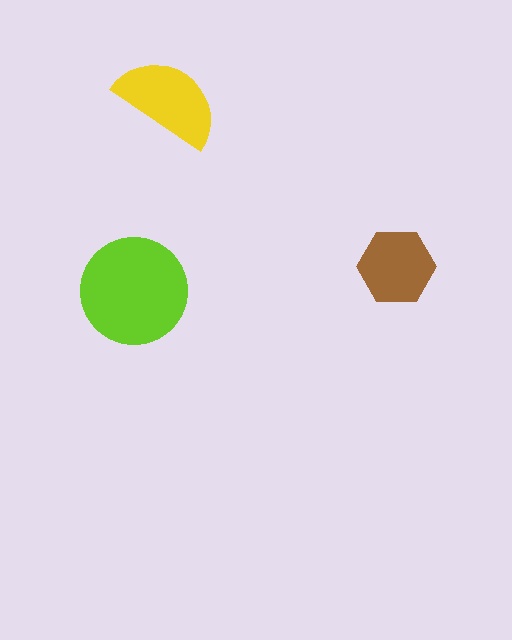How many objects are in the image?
There are 3 objects in the image.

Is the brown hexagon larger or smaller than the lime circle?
Smaller.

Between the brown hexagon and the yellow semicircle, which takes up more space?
The yellow semicircle.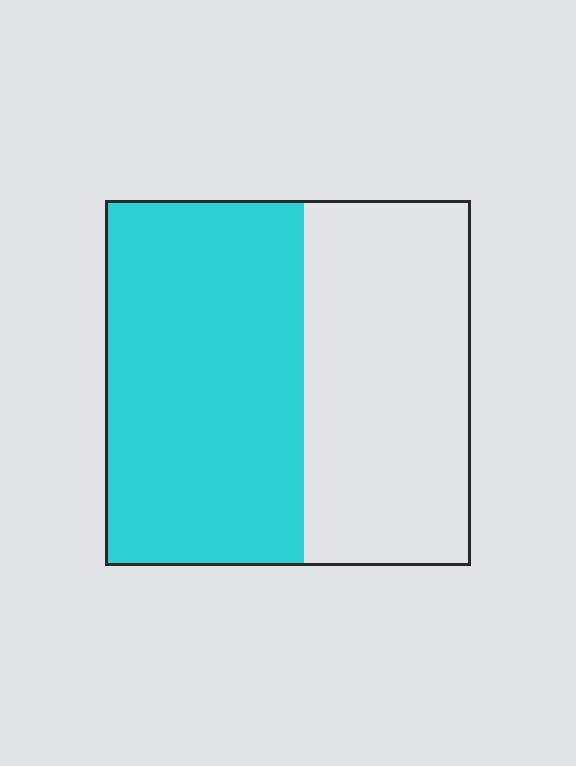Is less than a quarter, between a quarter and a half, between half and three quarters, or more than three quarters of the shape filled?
Between half and three quarters.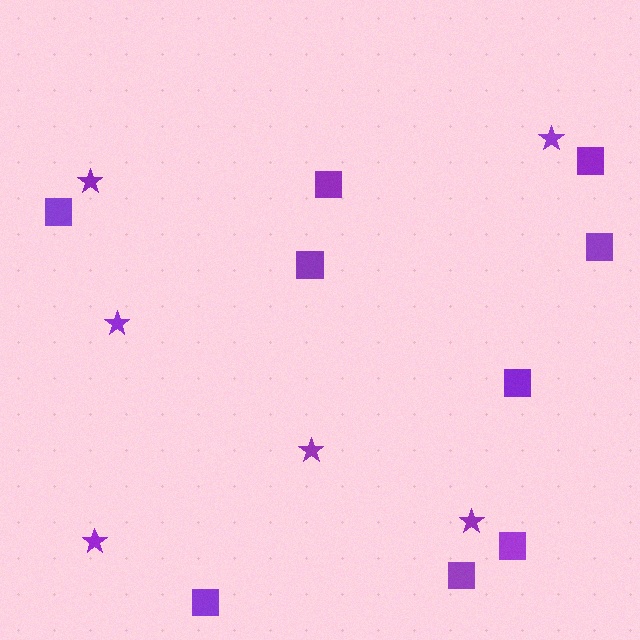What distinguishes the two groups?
There are 2 groups: one group of stars (6) and one group of squares (9).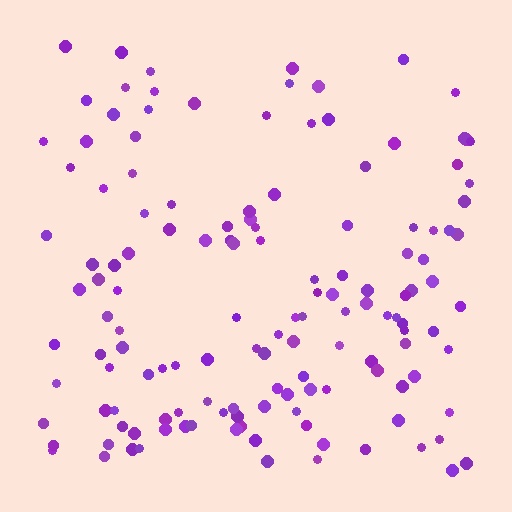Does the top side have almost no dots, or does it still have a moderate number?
Still a moderate number, just noticeably fewer than the bottom.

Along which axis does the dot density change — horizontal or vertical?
Vertical.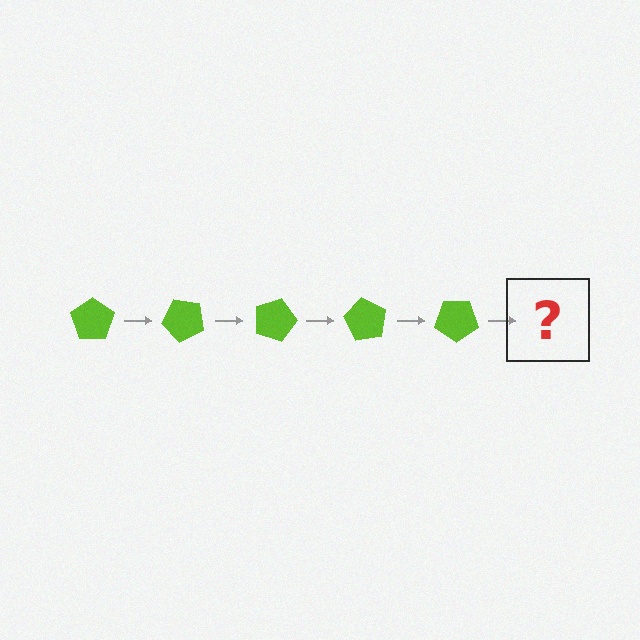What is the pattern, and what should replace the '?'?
The pattern is that the pentagon rotates 45 degrees each step. The '?' should be a lime pentagon rotated 225 degrees.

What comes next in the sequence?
The next element should be a lime pentagon rotated 225 degrees.